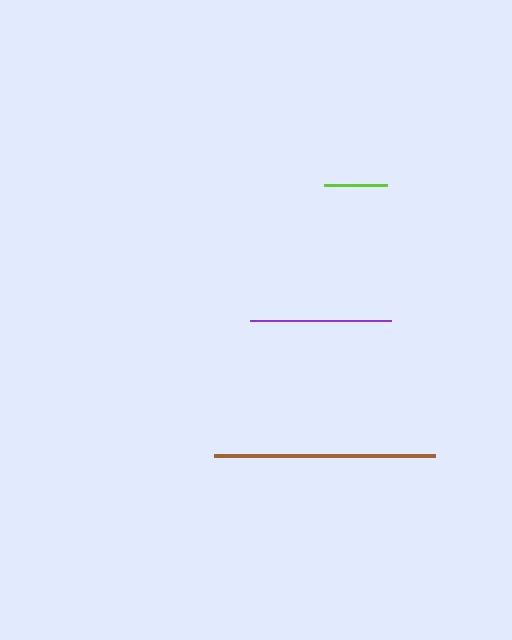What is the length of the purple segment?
The purple segment is approximately 141 pixels long.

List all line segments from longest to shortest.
From longest to shortest: brown, purple, lime.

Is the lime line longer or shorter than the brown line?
The brown line is longer than the lime line.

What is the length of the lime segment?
The lime segment is approximately 62 pixels long.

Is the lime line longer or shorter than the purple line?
The purple line is longer than the lime line.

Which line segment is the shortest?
The lime line is the shortest at approximately 62 pixels.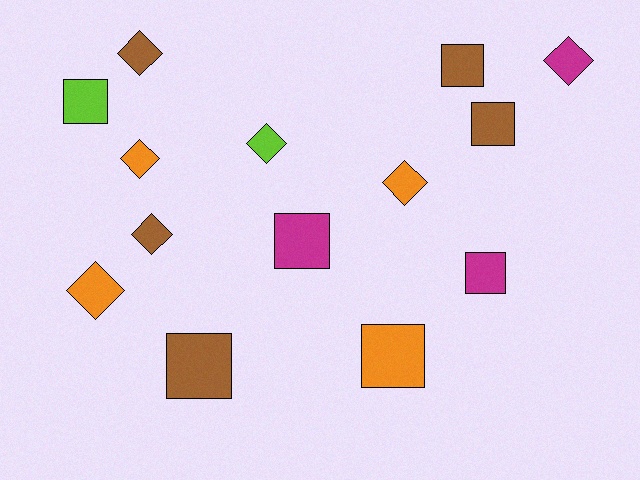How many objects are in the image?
There are 14 objects.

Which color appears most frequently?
Brown, with 5 objects.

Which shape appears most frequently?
Square, with 7 objects.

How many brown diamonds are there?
There are 2 brown diamonds.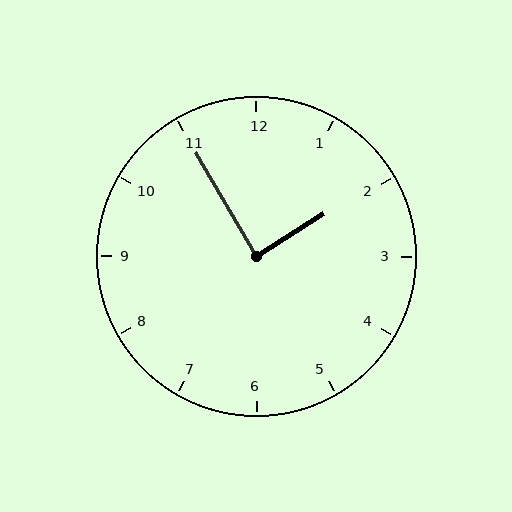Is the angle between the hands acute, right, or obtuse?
It is right.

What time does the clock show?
1:55.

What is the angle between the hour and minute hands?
Approximately 88 degrees.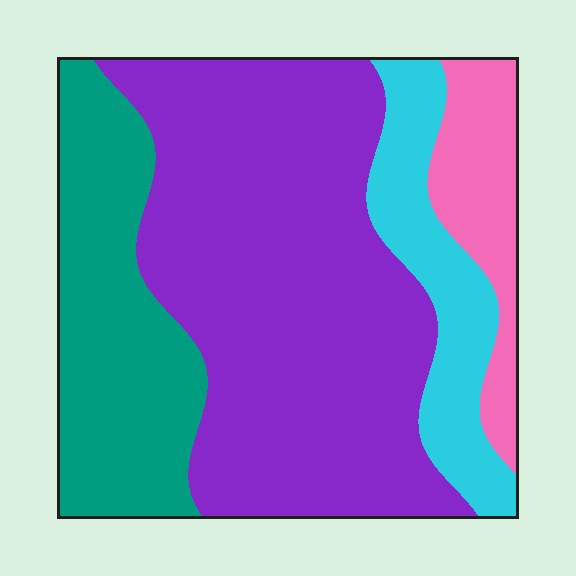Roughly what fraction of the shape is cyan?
Cyan covers roughly 15% of the shape.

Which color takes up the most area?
Purple, at roughly 55%.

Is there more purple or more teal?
Purple.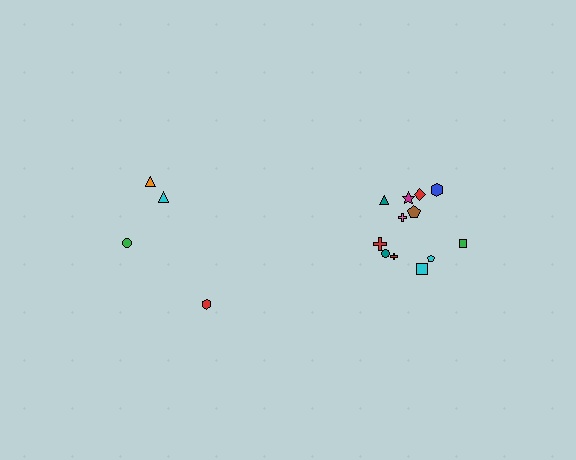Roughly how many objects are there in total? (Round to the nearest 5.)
Roughly 15 objects in total.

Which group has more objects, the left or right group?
The right group.